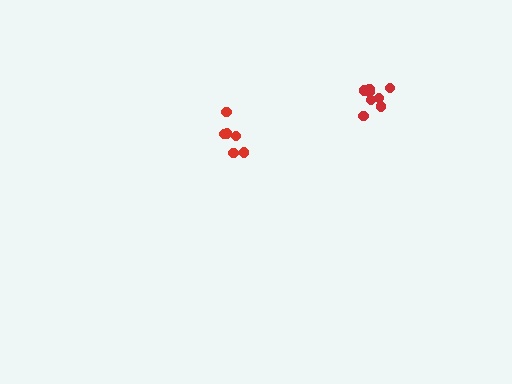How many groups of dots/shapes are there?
There are 2 groups.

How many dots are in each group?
Group 1: 6 dots, Group 2: 8 dots (14 total).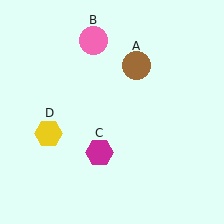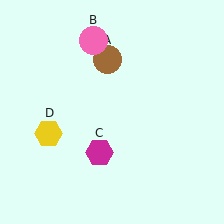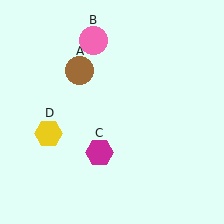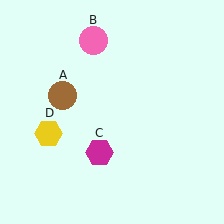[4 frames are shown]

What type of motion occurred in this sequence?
The brown circle (object A) rotated counterclockwise around the center of the scene.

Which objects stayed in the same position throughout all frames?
Pink circle (object B) and magenta hexagon (object C) and yellow hexagon (object D) remained stationary.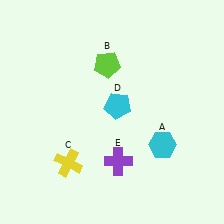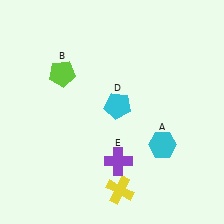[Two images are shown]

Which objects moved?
The objects that moved are: the lime pentagon (B), the yellow cross (C).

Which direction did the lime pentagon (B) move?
The lime pentagon (B) moved left.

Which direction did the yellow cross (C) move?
The yellow cross (C) moved right.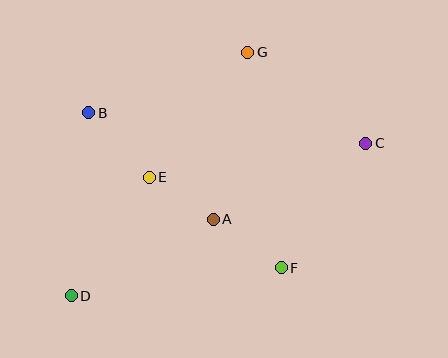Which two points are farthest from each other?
Points C and D are farthest from each other.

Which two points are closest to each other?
Points A and E are closest to each other.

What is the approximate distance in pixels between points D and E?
The distance between D and E is approximately 142 pixels.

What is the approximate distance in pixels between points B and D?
The distance between B and D is approximately 184 pixels.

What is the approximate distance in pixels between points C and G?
The distance between C and G is approximately 149 pixels.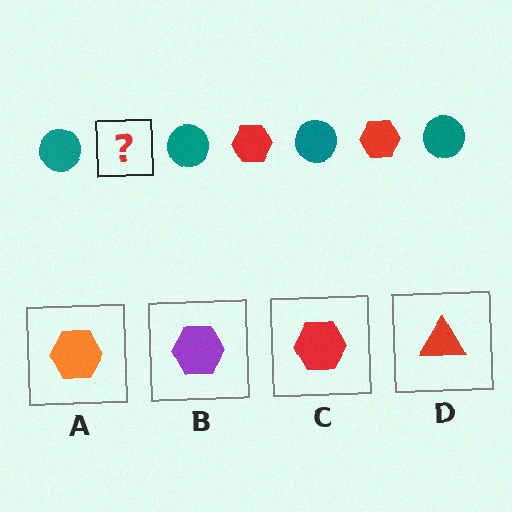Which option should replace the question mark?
Option C.